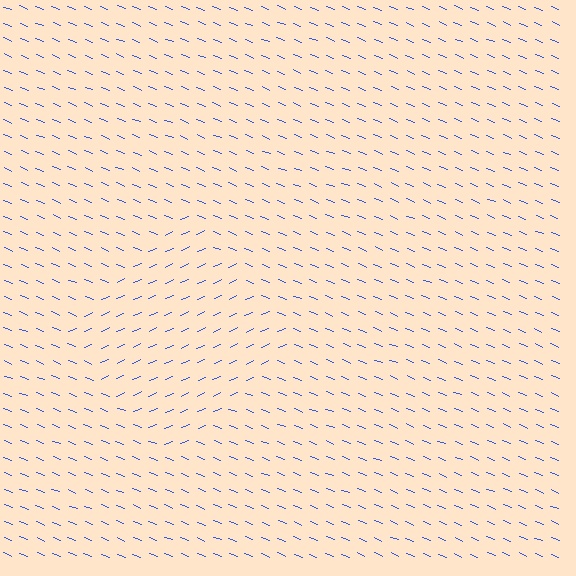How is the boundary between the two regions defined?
The boundary is defined purely by a change in line orientation (approximately 45 degrees difference). All lines are the same color and thickness.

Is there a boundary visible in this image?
Yes, there is a texture boundary formed by a change in line orientation.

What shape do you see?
I see a diamond.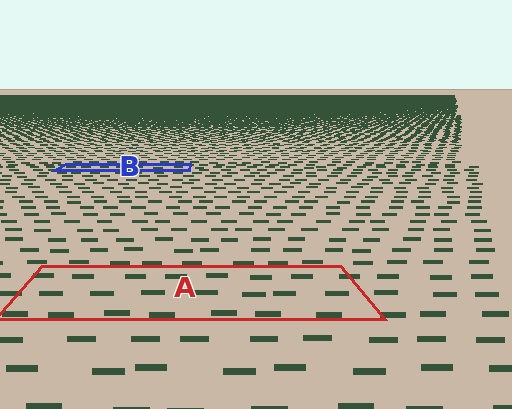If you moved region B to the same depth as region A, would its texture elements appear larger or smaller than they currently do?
They would appear larger. At a closer depth, the same texture elements are projected at a bigger on-screen size.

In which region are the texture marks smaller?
The texture marks are smaller in region B, because it is farther away.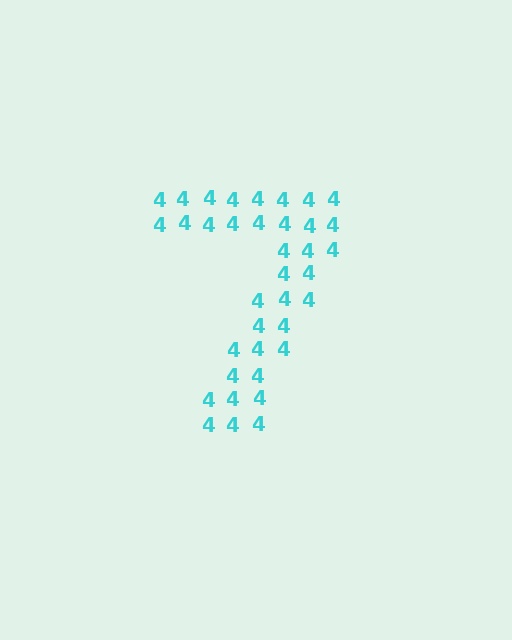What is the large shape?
The large shape is the digit 7.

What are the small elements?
The small elements are digit 4's.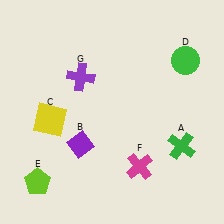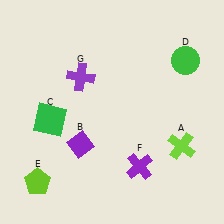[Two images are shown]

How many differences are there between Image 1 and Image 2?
There are 3 differences between the two images.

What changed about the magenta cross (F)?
In Image 1, F is magenta. In Image 2, it changed to purple.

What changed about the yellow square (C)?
In Image 1, C is yellow. In Image 2, it changed to green.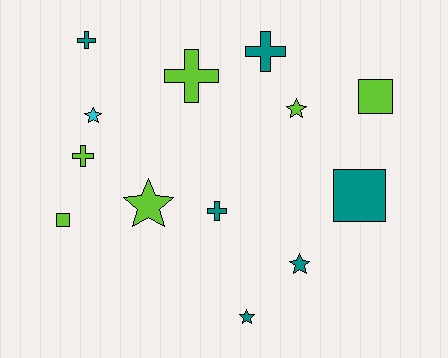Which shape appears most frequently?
Star, with 5 objects.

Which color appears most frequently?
Teal, with 6 objects.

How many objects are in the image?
There are 13 objects.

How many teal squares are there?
There is 1 teal square.